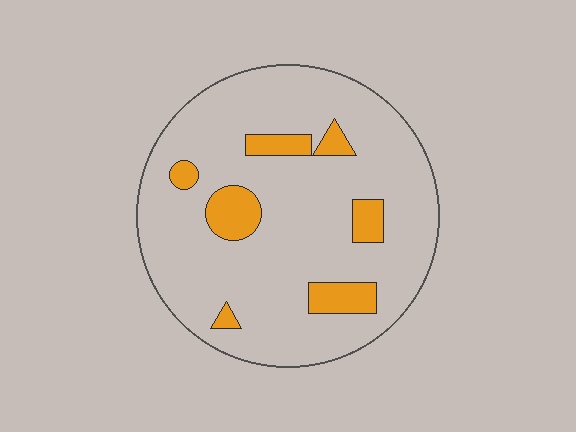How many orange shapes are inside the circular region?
7.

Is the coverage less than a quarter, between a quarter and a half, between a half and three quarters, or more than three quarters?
Less than a quarter.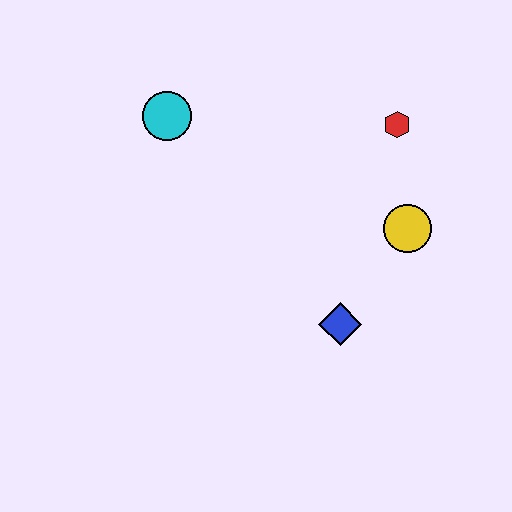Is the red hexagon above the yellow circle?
Yes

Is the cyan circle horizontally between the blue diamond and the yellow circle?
No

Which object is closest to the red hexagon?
The yellow circle is closest to the red hexagon.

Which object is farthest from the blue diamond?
The cyan circle is farthest from the blue diamond.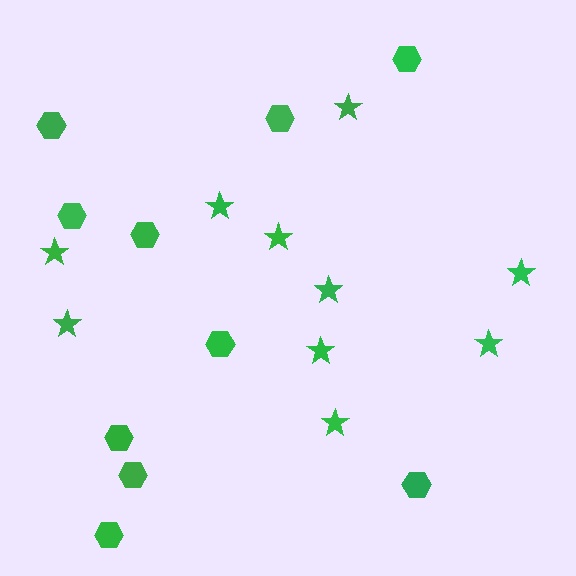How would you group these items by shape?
There are 2 groups: one group of stars (10) and one group of hexagons (10).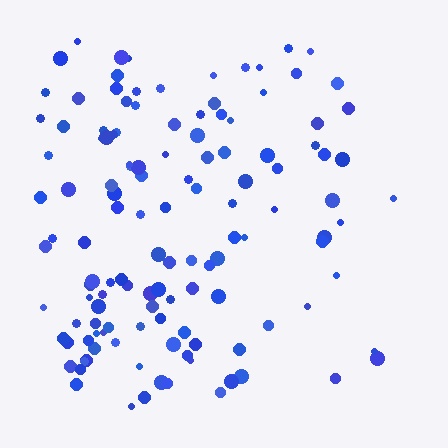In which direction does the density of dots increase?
From right to left, with the left side densest.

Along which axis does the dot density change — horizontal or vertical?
Horizontal.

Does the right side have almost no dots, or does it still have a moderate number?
Still a moderate number, just noticeably fewer than the left.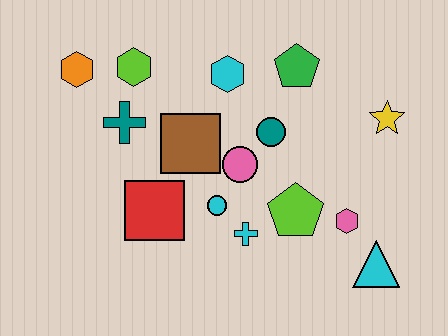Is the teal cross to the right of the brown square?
No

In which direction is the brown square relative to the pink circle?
The brown square is to the left of the pink circle.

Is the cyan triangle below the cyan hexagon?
Yes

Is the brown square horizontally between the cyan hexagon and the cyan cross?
No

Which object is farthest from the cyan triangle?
The orange hexagon is farthest from the cyan triangle.